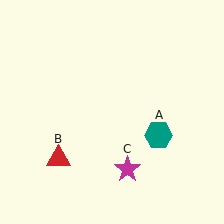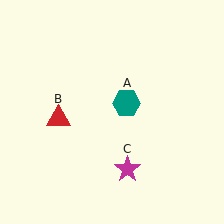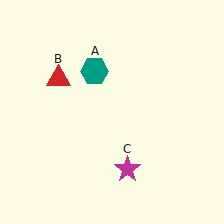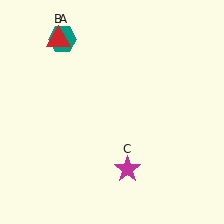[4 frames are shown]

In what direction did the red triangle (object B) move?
The red triangle (object B) moved up.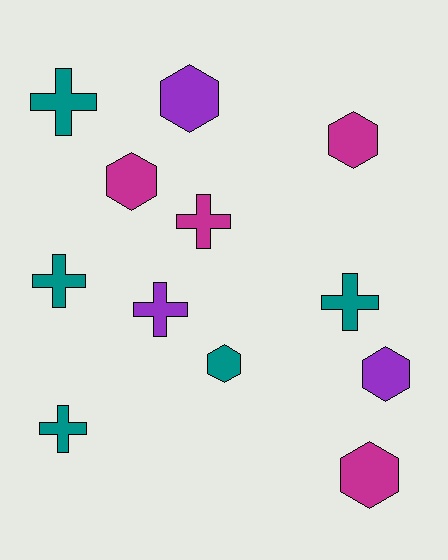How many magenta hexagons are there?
There are 3 magenta hexagons.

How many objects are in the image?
There are 12 objects.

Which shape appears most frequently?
Cross, with 6 objects.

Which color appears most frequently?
Teal, with 5 objects.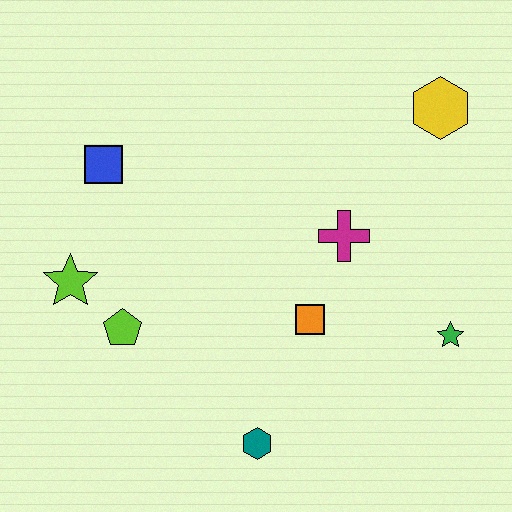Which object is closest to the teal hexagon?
The orange square is closest to the teal hexagon.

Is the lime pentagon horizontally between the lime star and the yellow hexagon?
Yes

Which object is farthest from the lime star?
The yellow hexagon is farthest from the lime star.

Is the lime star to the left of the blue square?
Yes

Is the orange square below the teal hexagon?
No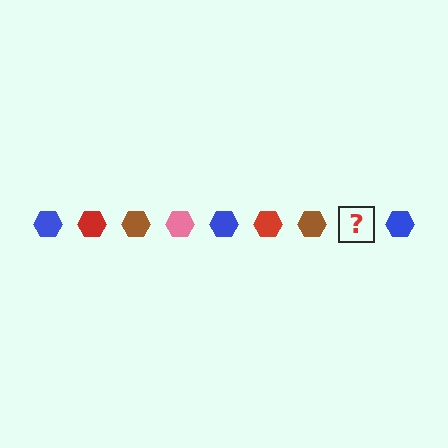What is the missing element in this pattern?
The missing element is a pink hexagon.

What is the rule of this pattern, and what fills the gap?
The rule is that the pattern cycles through blue, red, brown, pink hexagons. The gap should be filled with a pink hexagon.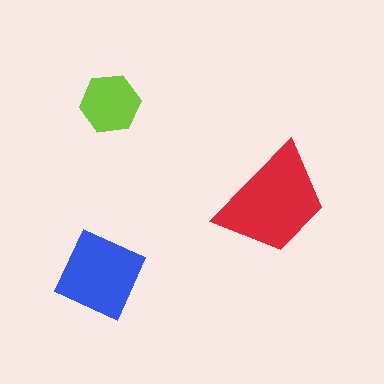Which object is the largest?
The red trapezoid.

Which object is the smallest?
The lime hexagon.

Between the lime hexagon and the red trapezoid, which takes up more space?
The red trapezoid.